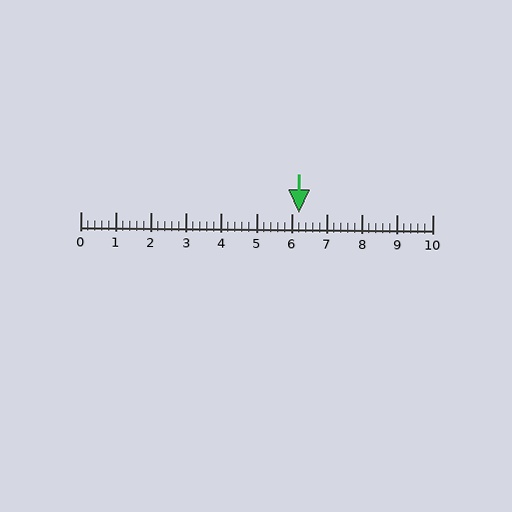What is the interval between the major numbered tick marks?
The major tick marks are spaced 1 units apart.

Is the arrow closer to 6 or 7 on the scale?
The arrow is closer to 6.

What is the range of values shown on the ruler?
The ruler shows values from 0 to 10.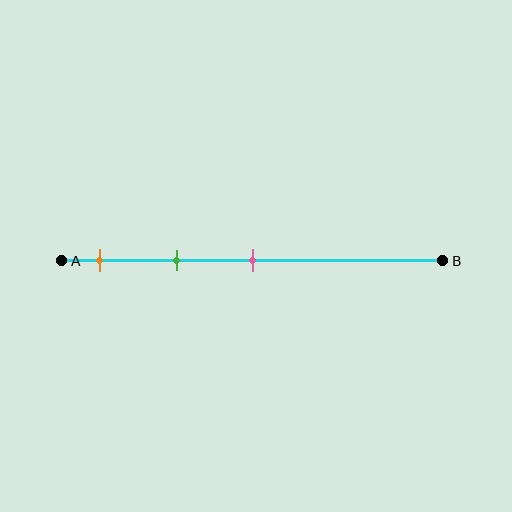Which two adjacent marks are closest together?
The orange and green marks are the closest adjacent pair.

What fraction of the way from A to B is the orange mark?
The orange mark is approximately 10% (0.1) of the way from A to B.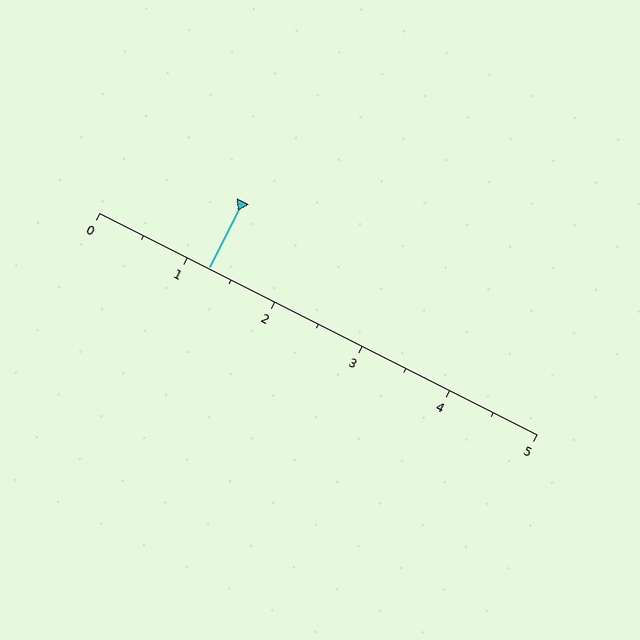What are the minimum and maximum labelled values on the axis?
The axis runs from 0 to 5.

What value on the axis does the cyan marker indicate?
The marker indicates approximately 1.2.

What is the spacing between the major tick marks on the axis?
The major ticks are spaced 1 apart.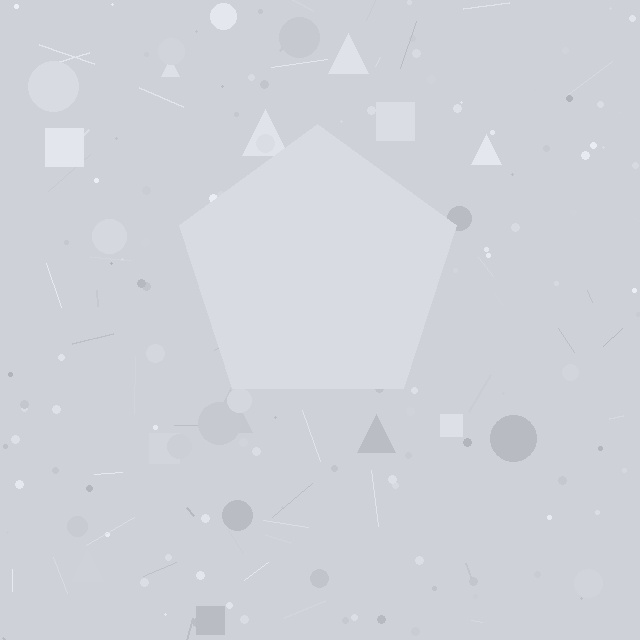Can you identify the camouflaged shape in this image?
The camouflaged shape is a pentagon.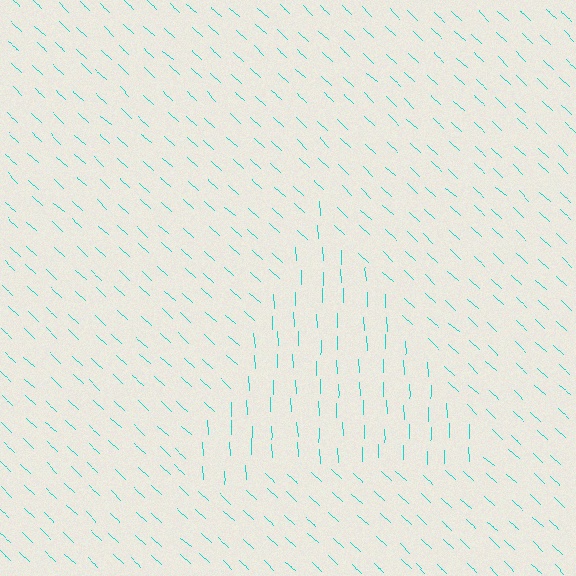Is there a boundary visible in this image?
Yes, there is a texture boundary formed by a change in line orientation.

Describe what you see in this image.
The image is filled with small cyan line segments. A triangle region in the image has lines oriented differently from the surrounding lines, creating a visible texture boundary.